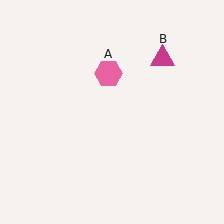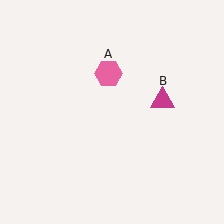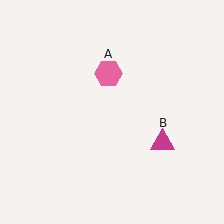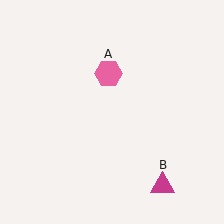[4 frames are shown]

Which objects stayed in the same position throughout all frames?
Pink hexagon (object A) remained stationary.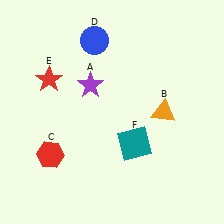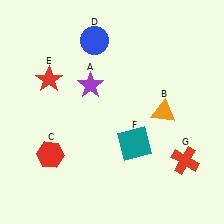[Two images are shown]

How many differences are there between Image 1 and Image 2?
There is 1 difference between the two images.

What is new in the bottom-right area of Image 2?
A red cross (G) was added in the bottom-right area of Image 2.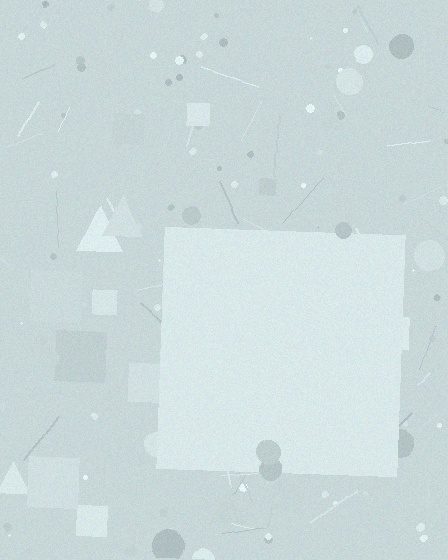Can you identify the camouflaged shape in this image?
The camouflaged shape is a square.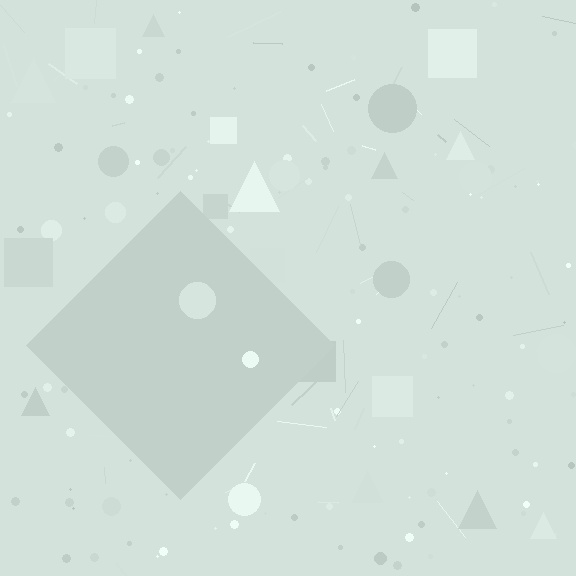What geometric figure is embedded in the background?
A diamond is embedded in the background.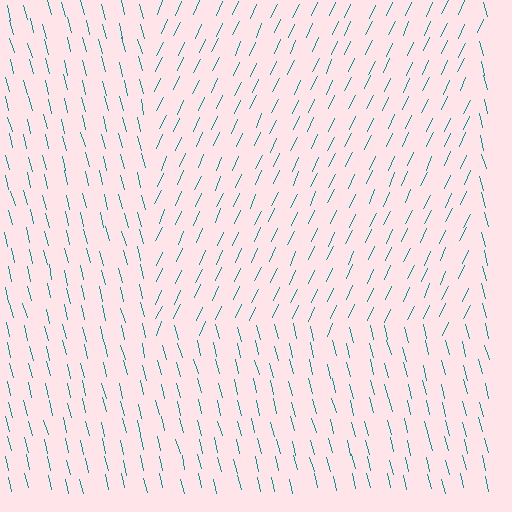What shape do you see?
I see a rectangle.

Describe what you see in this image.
The image is filled with small teal line segments. A rectangle region in the image has lines oriented differently from the surrounding lines, creating a visible texture boundary.